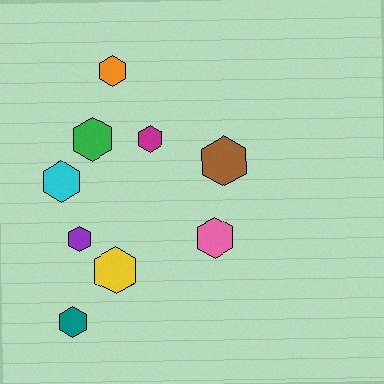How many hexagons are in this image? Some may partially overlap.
There are 9 hexagons.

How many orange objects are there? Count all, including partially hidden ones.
There is 1 orange object.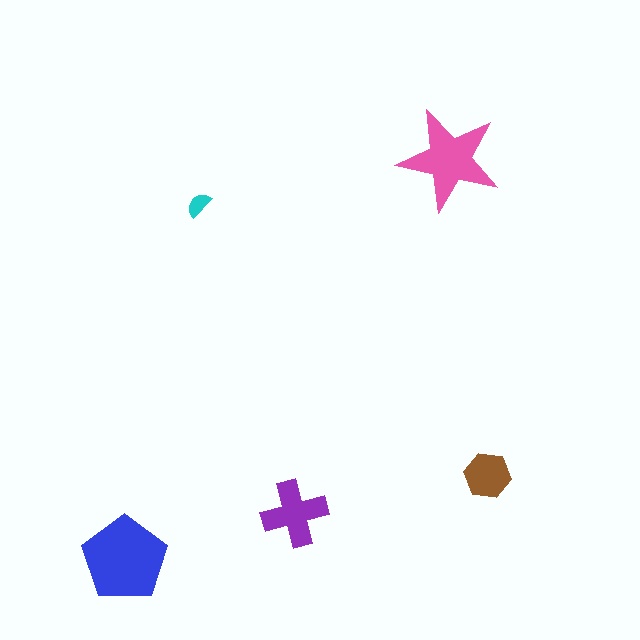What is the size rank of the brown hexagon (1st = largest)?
4th.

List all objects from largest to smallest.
The blue pentagon, the pink star, the purple cross, the brown hexagon, the cyan semicircle.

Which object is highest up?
The pink star is topmost.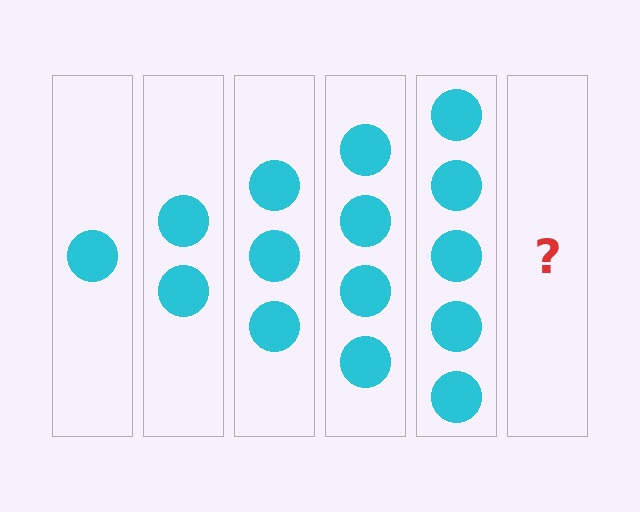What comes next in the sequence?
The next element should be 6 circles.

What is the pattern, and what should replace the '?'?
The pattern is that each step adds one more circle. The '?' should be 6 circles.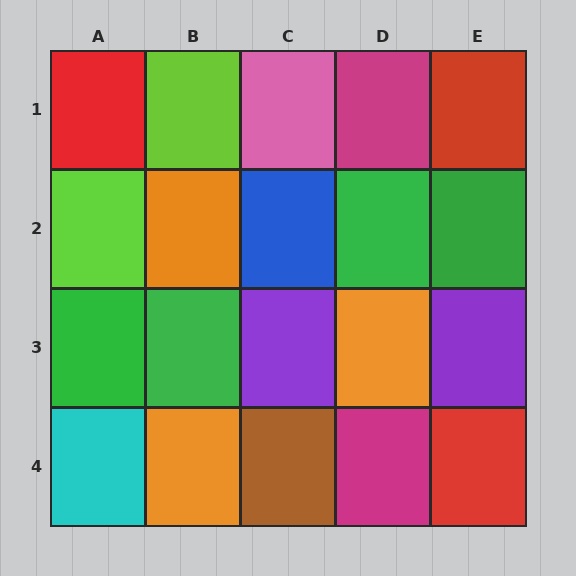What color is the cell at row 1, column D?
Magenta.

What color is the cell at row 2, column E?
Green.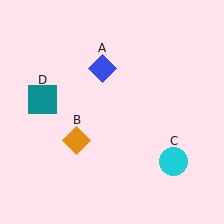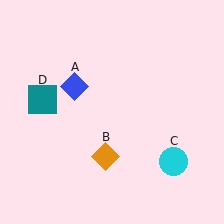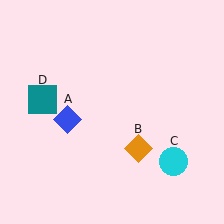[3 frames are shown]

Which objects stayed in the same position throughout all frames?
Cyan circle (object C) and teal square (object D) remained stationary.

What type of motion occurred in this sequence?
The blue diamond (object A), orange diamond (object B) rotated counterclockwise around the center of the scene.